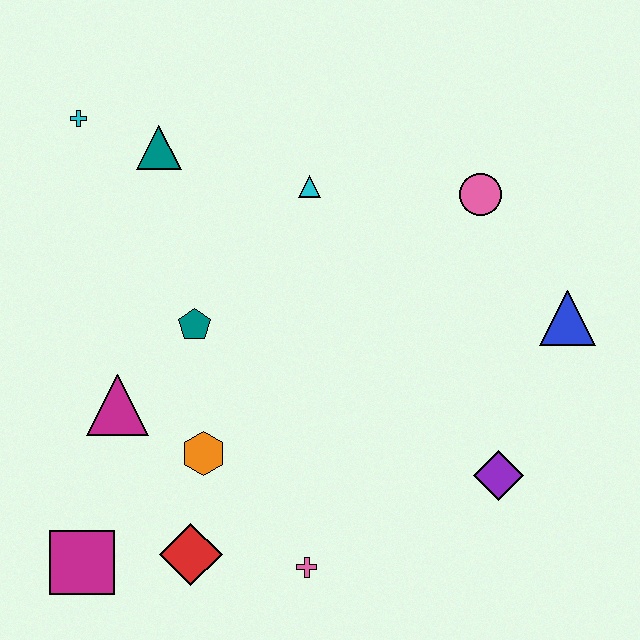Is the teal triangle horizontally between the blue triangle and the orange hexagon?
No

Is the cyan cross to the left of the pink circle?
Yes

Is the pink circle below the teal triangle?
Yes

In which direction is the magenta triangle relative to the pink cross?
The magenta triangle is to the left of the pink cross.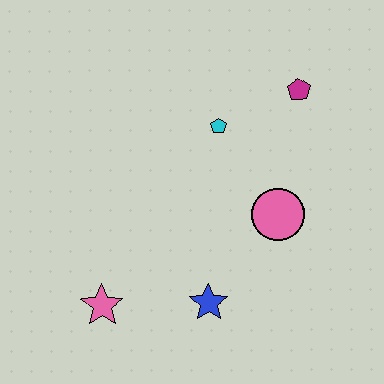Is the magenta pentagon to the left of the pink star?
No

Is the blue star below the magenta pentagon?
Yes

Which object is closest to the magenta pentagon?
The cyan pentagon is closest to the magenta pentagon.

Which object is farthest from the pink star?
The magenta pentagon is farthest from the pink star.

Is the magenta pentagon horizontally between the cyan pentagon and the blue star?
No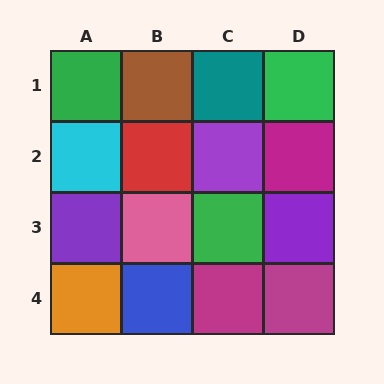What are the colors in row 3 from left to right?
Purple, pink, green, purple.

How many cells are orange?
1 cell is orange.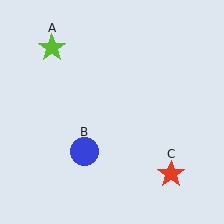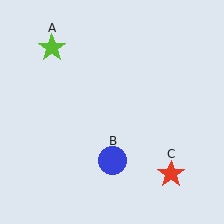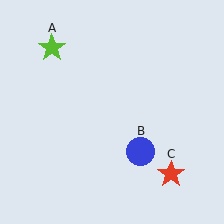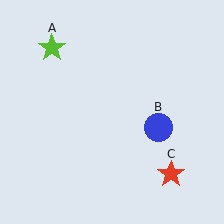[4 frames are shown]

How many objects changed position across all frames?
1 object changed position: blue circle (object B).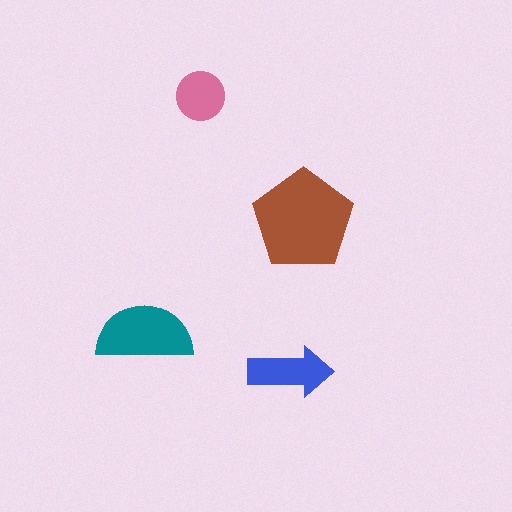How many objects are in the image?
There are 4 objects in the image.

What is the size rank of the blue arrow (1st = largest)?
3rd.